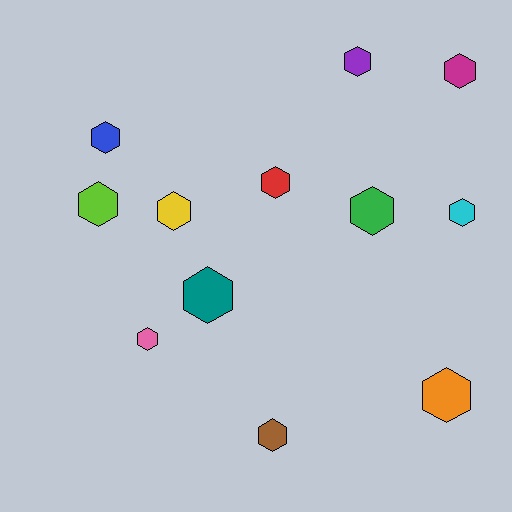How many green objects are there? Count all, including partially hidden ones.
There is 1 green object.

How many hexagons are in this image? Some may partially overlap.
There are 12 hexagons.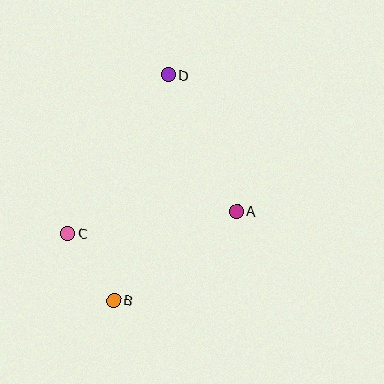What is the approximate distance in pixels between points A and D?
The distance between A and D is approximately 153 pixels.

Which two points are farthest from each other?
Points B and D are farthest from each other.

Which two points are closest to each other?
Points B and C are closest to each other.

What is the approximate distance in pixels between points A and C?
The distance between A and C is approximately 170 pixels.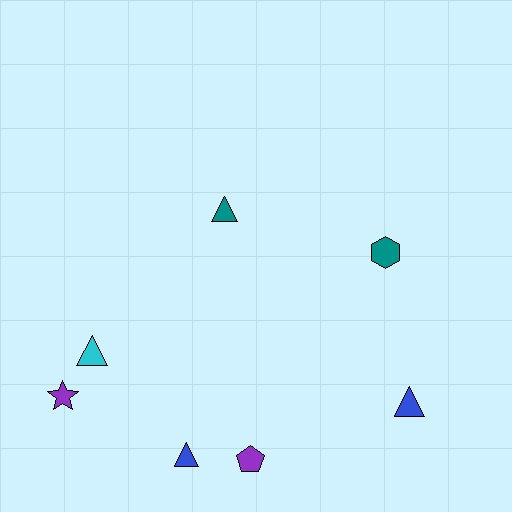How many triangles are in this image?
There are 4 triangles.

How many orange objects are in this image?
There are no orange objects.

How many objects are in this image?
There are 7 objects.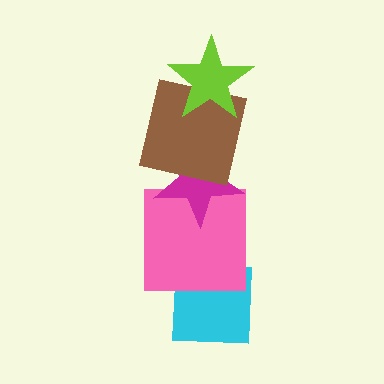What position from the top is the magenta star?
The magenta star is 3rd from the top.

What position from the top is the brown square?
The brown square is 2nd from the top.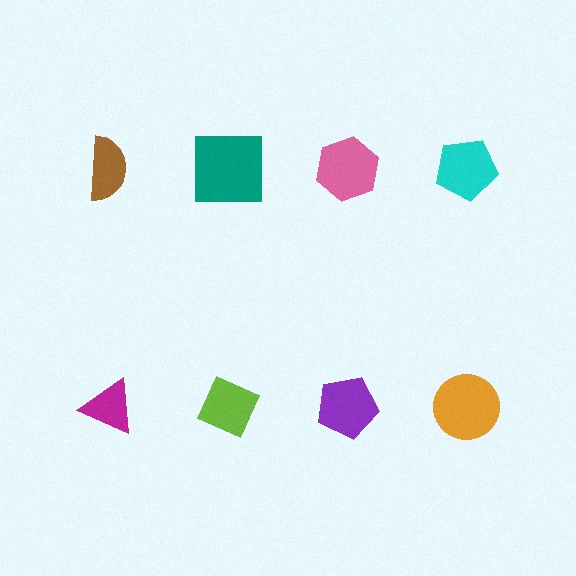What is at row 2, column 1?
A magenta triangle.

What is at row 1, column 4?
A cyan pentagon.